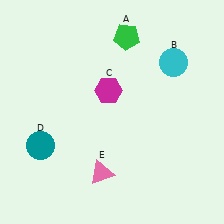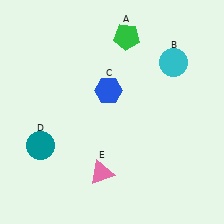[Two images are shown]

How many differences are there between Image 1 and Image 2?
There is 1 difference between the two images.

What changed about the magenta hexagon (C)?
In Image 1, C is magenta. In Image 2, it changed to blue.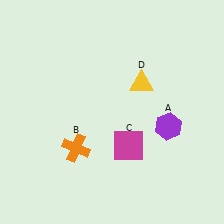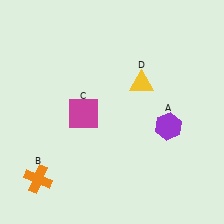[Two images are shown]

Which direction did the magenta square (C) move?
The magenta square (C) moved left.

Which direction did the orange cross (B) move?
The orange cross (B) moved left.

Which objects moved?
The objects that moved are: the orange cross (B), the magenta square (C).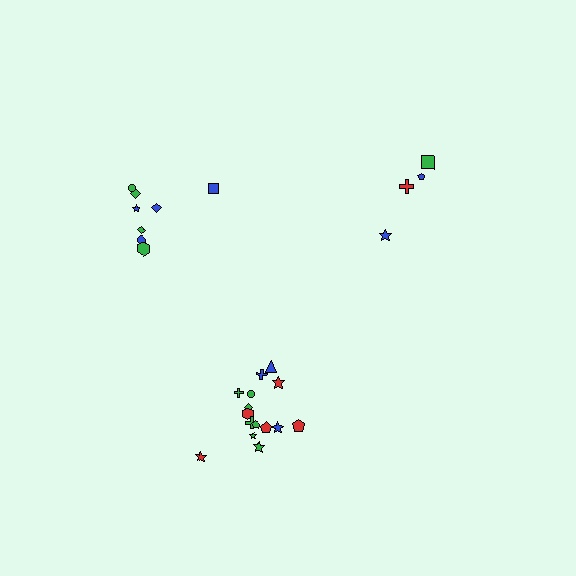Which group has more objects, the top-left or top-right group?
The top-left group.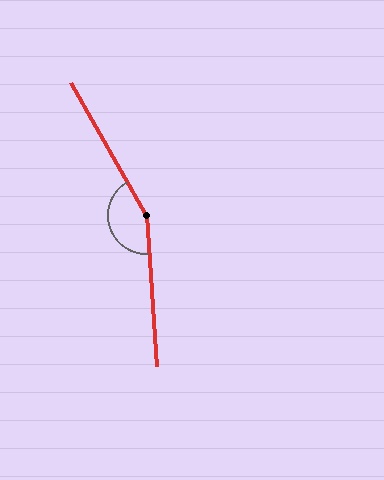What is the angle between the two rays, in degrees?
Approximately 154 degrees.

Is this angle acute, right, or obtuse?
It is obtuse.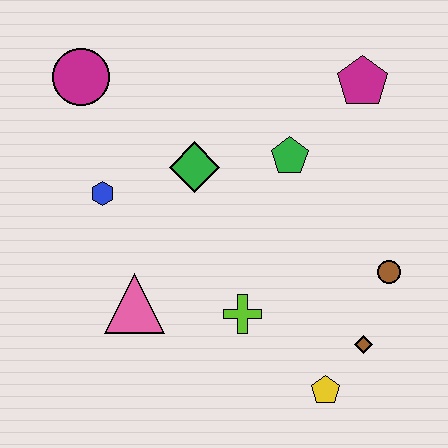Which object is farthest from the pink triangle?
The magenta pentagon is farthest from the pink triangle.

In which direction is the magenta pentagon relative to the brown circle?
The magenta pentagon is above the brown circle.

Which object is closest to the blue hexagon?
The green diamond is closest to the blue hexagon.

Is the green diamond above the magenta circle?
No